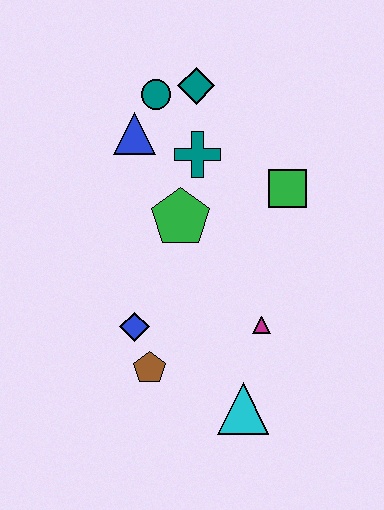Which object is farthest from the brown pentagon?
The teal diamond is farthest from the brown pentagon.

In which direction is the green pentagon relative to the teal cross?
The green pentagon is below the teal cross.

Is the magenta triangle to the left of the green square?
Yes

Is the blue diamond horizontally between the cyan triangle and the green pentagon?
No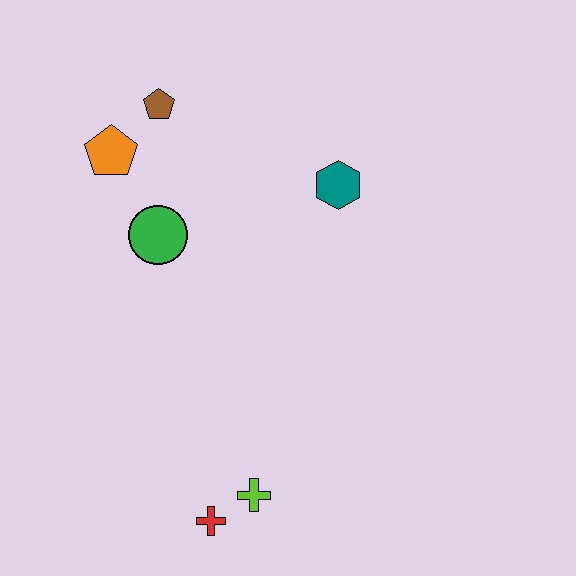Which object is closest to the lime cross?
The red cross is closest to the lime cross.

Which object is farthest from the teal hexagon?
The red cross is farthest from the teal hexagon.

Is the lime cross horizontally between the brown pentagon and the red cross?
No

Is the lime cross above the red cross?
Yes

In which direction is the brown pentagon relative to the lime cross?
The brown pentagon is above the lime cross.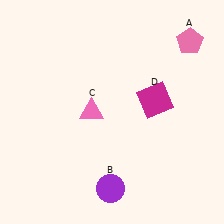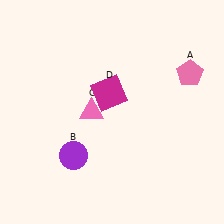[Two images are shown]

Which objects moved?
The objects that moved are: the pink pentagon (A), the purple circle (B), the magenta square (D).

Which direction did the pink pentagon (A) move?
The pink pentagon (A) moved down.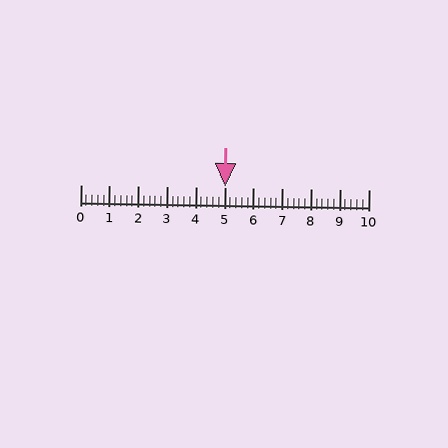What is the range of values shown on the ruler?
The ruler shows values from 0 to 10.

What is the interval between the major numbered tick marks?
The major tick marks are spaced 1 units apart.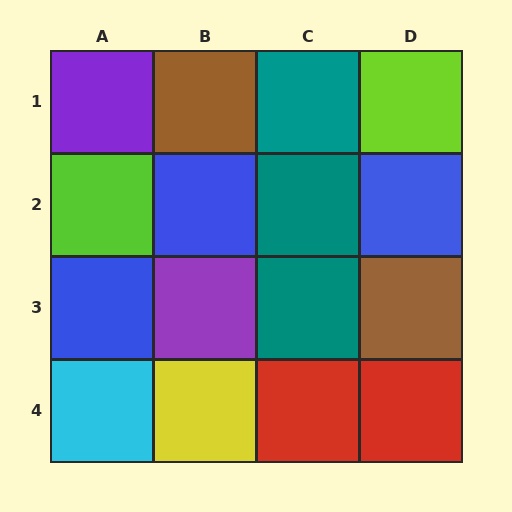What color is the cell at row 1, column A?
Purple.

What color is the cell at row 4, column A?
Cyan.